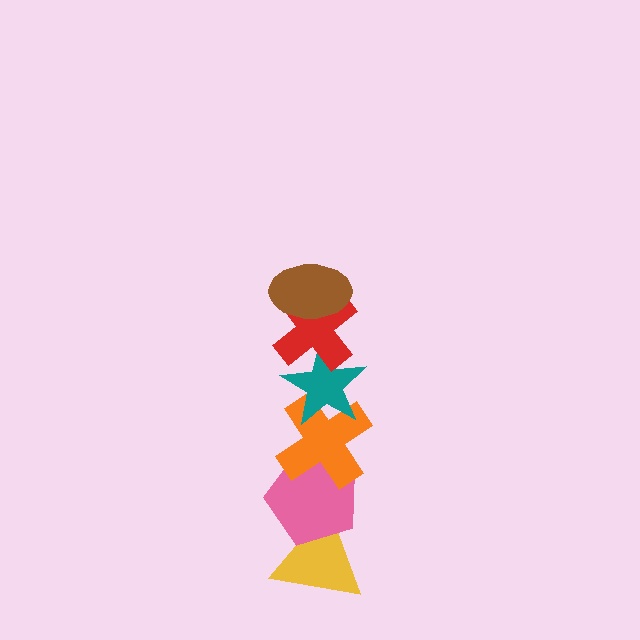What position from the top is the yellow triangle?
The yellow triangle is 6th from the top.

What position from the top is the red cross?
The red cross is 2nd from the top.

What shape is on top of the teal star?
The red cross is on top of the teal star.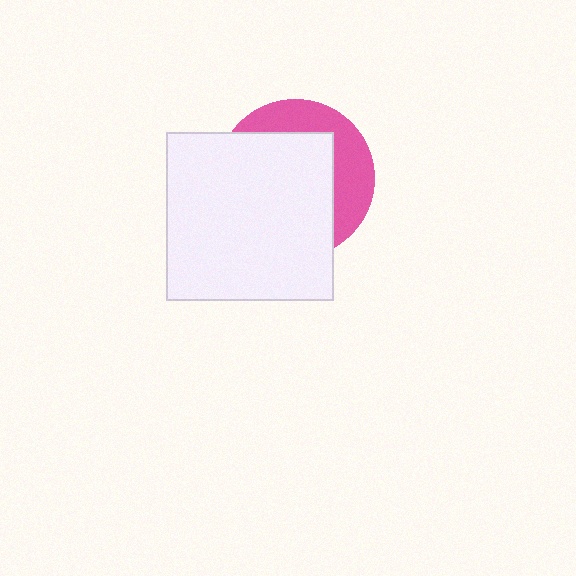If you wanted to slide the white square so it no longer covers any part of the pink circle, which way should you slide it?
Slide it toward the lower-left — that is the most direct way to separate the two shapes.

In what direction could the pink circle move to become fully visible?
The pink circle could move toward the upper-right. That would shift it out from behind the white square entirely.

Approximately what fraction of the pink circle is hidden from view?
Roughly 66% of the pink circle is hidden behind the white square.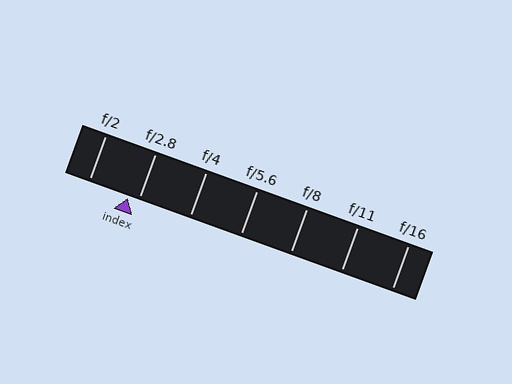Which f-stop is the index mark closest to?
The index mark is closest to f/2.8.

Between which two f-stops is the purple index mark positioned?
The index mark is between f/2 and f/2.8.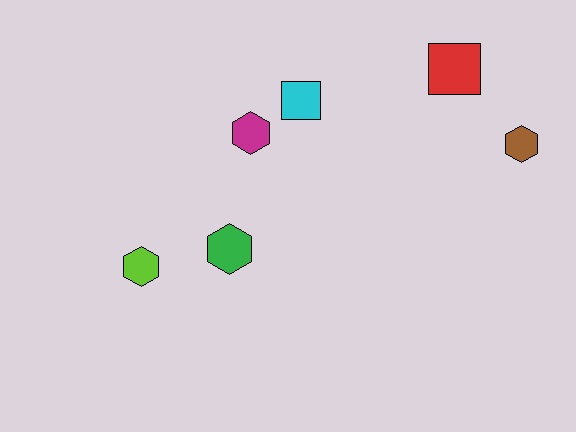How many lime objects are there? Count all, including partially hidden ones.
There is 1 lime object.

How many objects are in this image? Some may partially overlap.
There are 6 objects.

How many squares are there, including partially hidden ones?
There are 2 squares.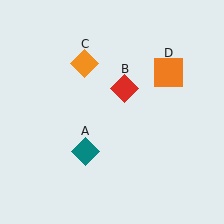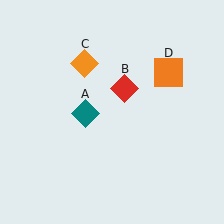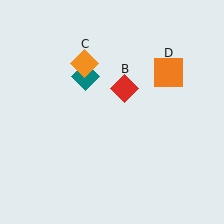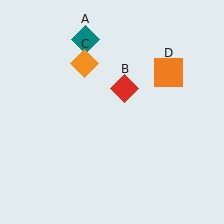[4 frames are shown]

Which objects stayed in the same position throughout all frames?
Red diamond (object B) and orange diamond (object C) and orange square (object D) remained stationary.